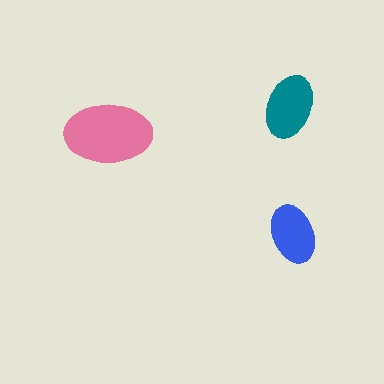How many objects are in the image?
There are 3 objects in the image.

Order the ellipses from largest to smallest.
the pink one, the teal one, the blue one.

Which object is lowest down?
The blue ellipse is bottommost.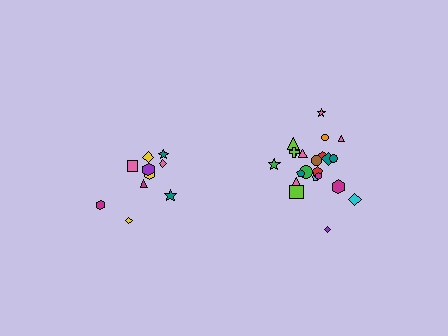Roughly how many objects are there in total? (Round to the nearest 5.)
Roughly 30 objects in total.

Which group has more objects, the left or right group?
The right group.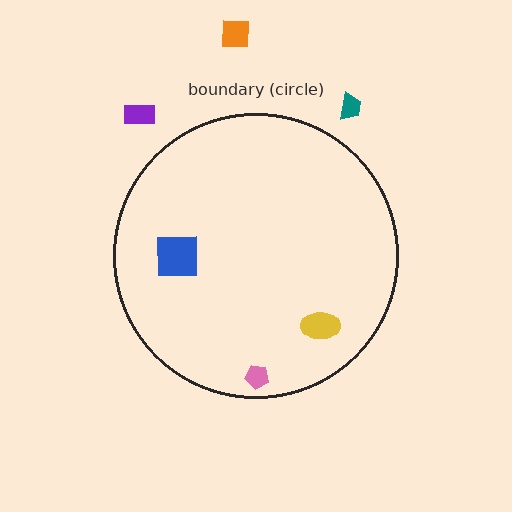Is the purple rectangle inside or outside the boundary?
Outside.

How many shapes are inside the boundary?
3 inside, 3 outside.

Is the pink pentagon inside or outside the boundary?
Inside.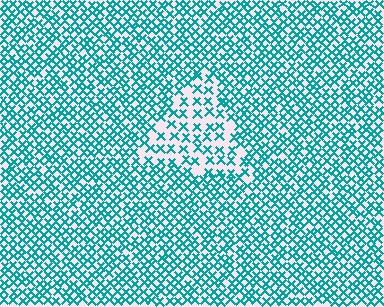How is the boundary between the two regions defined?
The boundary is defined by a change in element density (approximately 1.9x ratio). All elements are the same color, size, and shape.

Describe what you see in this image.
The image contains small teal elements arranged at two different densities. A triangle-shaped region is visible where the elements are less densely packed than the surrounding area.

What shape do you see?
I see a triangle.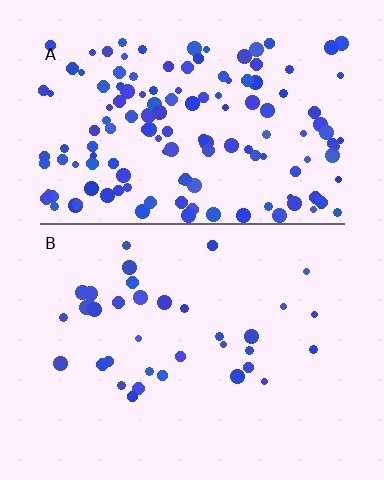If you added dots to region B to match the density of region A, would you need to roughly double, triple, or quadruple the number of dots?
Approximately quadruple.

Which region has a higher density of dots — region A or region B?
A (the top).